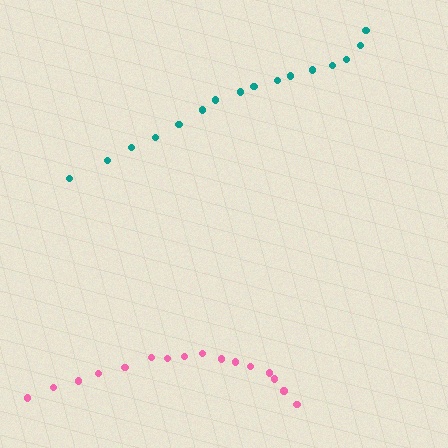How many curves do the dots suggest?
There are 2 distinct paths.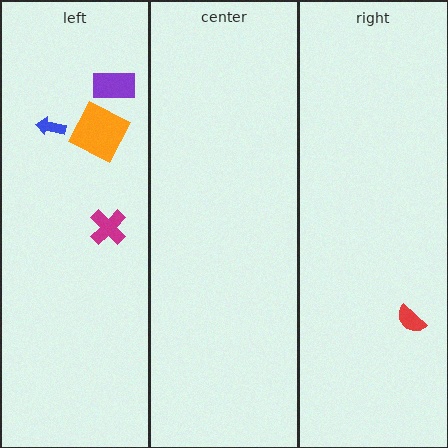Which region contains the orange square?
The left region.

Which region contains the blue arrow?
The left region.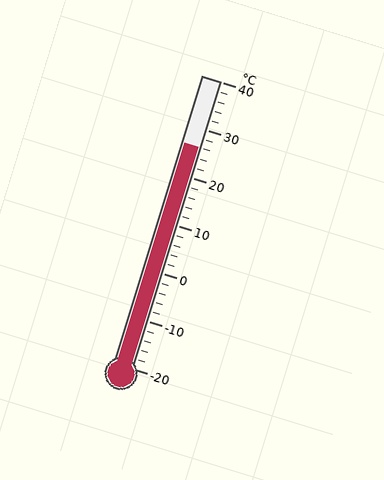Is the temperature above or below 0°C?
The temperature is above 0°C.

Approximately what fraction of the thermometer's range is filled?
The thermometer is filled to approximately 75% of its range.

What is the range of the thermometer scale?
The thermometer scale ranges from -20°C to 40°C.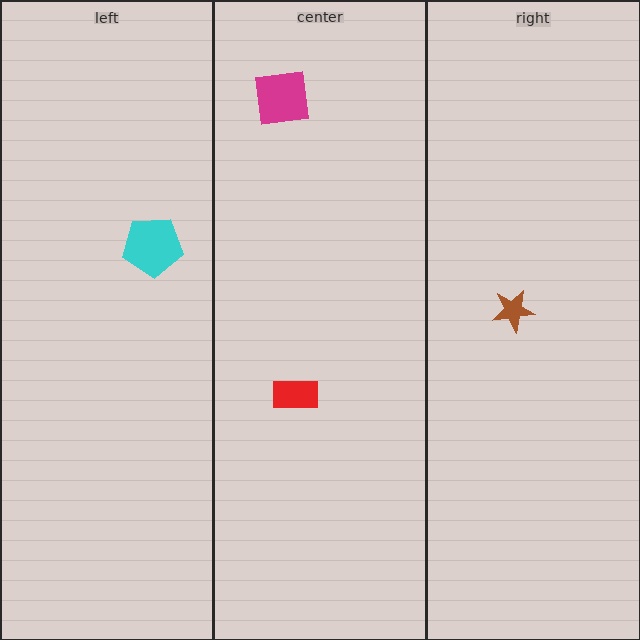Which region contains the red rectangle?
The center region.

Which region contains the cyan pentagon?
The left region.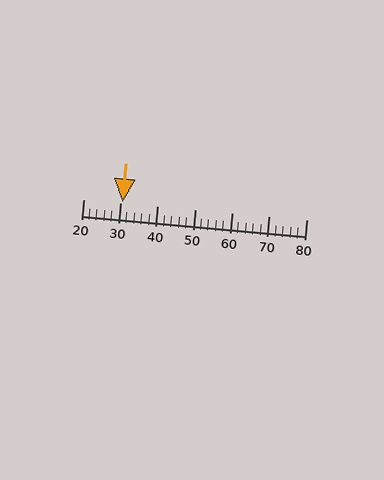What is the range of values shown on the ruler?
The ruler shows values from 20 to 80.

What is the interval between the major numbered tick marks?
The major tick marks are spaced 10 units apart.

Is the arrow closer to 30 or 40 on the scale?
The arrow is closer to 30.